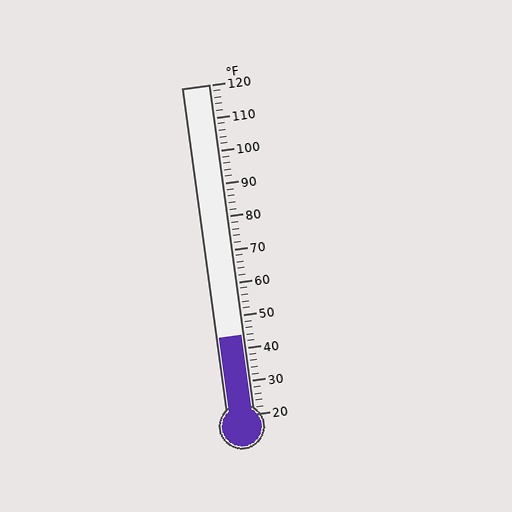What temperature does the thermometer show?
The thermometer shows approximately 44°F.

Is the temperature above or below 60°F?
The temperature is below 60°F.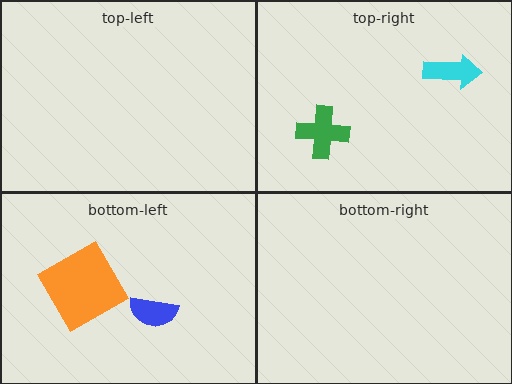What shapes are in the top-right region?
The green cross, the cyan arrow.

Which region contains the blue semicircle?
The bottom-left region.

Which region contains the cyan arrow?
The top-right region.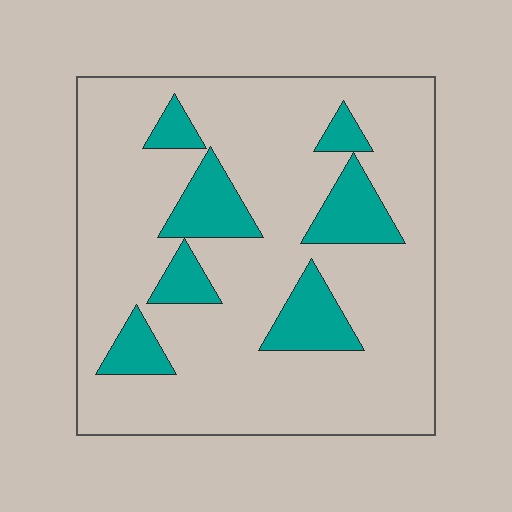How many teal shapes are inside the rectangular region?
7.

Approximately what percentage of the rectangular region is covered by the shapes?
Approximately 20%.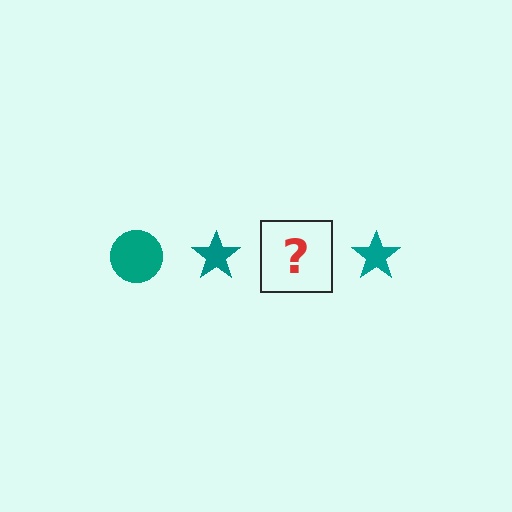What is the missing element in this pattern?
The missing element is a teal circle.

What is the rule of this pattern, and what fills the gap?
The rule is that the pattern cycles through circle, star shapes in teal. The gap should be filled with a teal circle.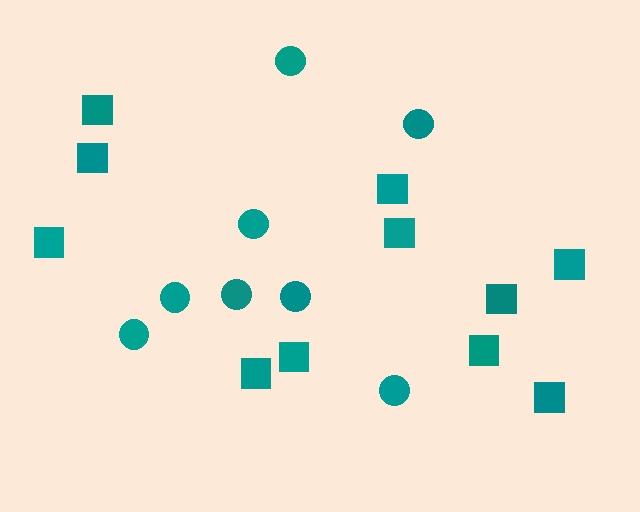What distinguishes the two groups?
There are 2 groups: one group of squares (11) and one group of circles (8).